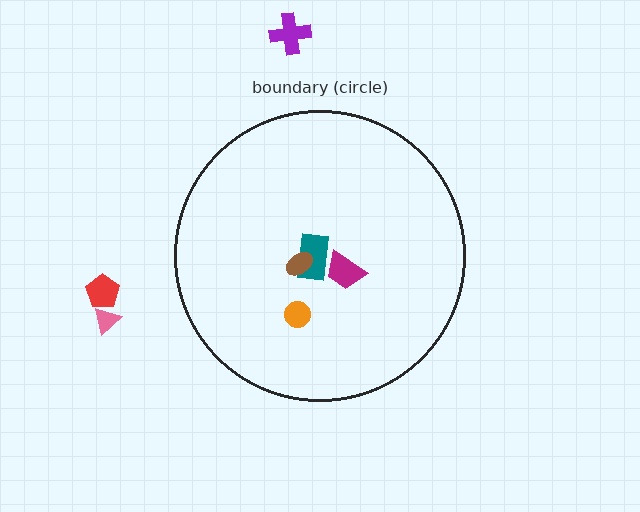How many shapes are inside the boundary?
4 inside, 3 outside.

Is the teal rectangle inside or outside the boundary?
Inside.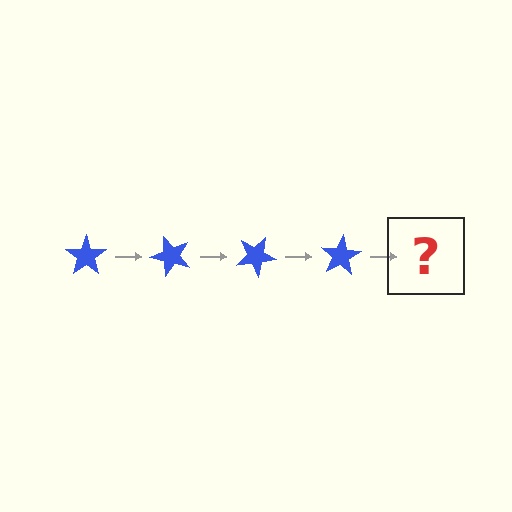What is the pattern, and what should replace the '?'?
The pattern is that the star rotates 50 degrees each step. The '?' should be a blue star rotated 200 degrees.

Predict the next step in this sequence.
The next step is a blue star rotated 200 degrees.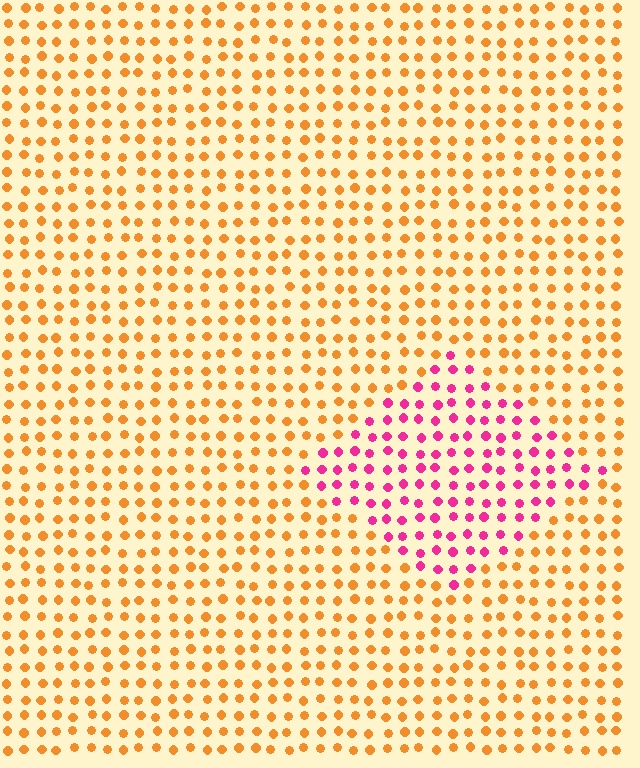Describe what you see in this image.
The image is filled with small orange elements in a uniform arrangement. A diamond-shaped region is visible where the elements are tinted to a slightly different hue, forming a subtle color boundary.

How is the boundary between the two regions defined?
The boundary is defined purely by a slight shift in hue (about 64 degrees). Spacing, size, and orientation are identical on both sides.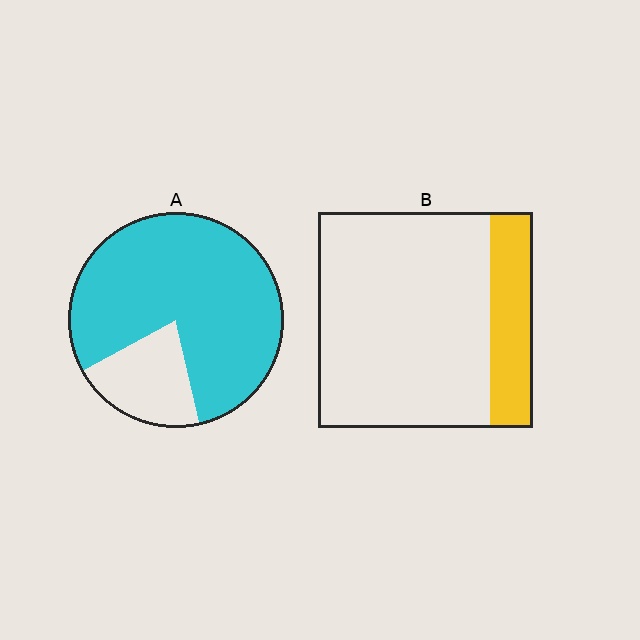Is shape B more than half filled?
No.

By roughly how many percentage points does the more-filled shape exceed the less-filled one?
By roughly 60 percentage points (A over B).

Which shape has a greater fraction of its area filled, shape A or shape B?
Shape A.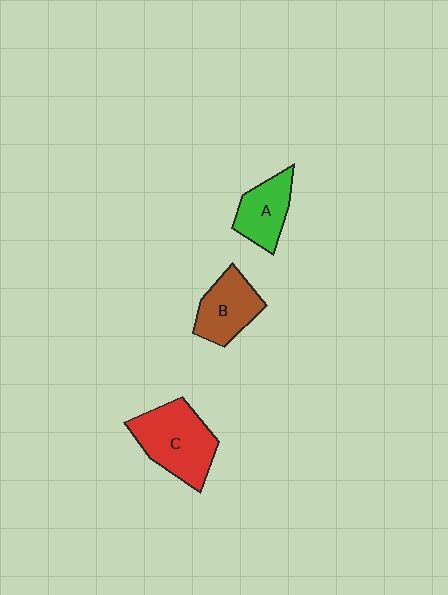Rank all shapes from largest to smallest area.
From largest to smallest: C (red), B (brown), A (green).